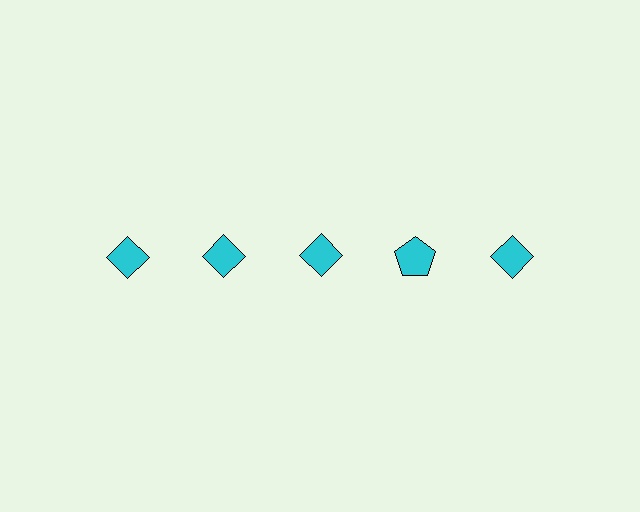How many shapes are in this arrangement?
There are 5 shapes arranged in a grid pattern.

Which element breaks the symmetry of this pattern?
The cyan pentagon in the top row, second from right column breaks the symmetry. All other shapes are cyan diamonds.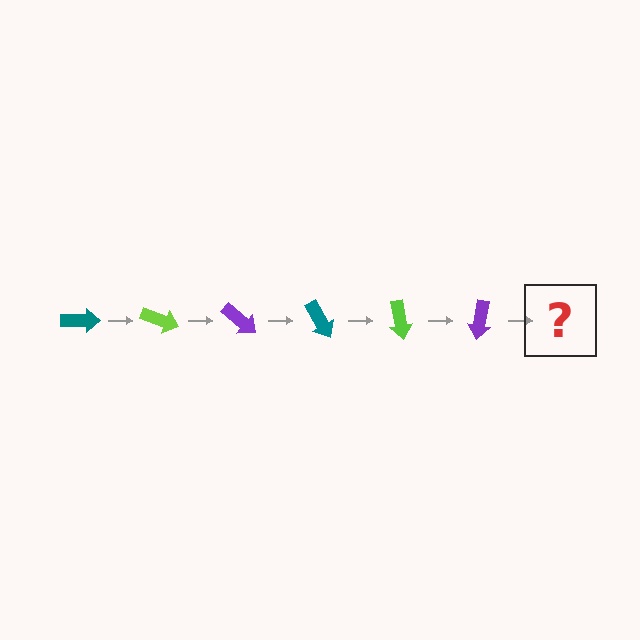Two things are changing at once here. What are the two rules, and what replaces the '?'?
The two rules are that it rotates 20 degrees each step and the color cycles through teal, lime, and purple. The '?' should be a teal arrow, rotated 120 degrees from the start.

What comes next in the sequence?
The next element should be a teal arrow, rotated 120 degrees from the start.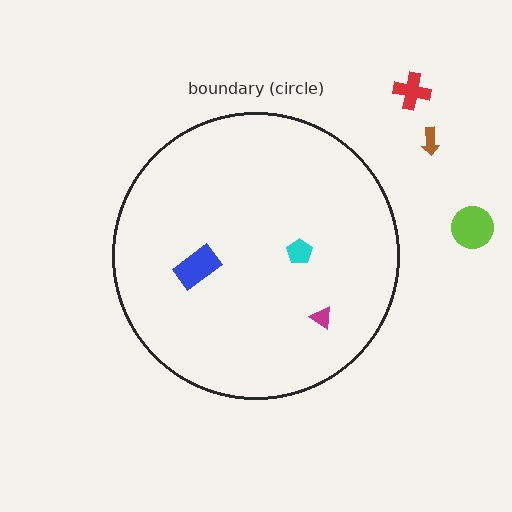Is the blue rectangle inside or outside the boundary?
Inside.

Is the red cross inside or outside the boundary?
Outside.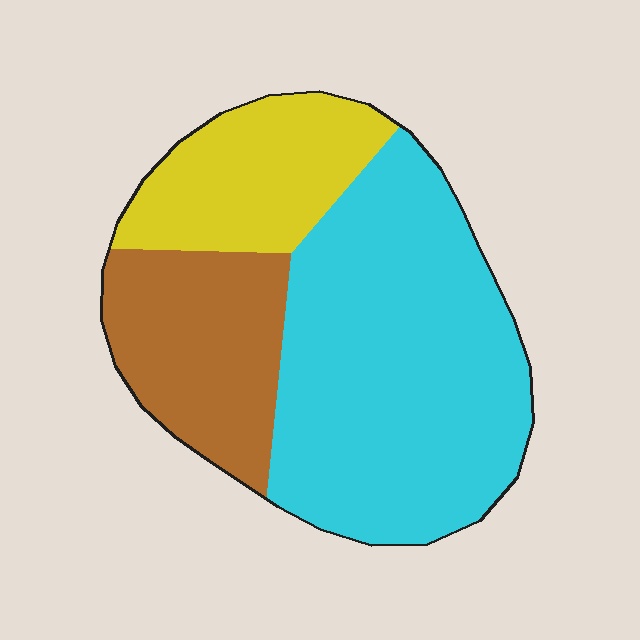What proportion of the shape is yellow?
Yellow takes up about one fifth (1/5) of the shape.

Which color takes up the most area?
Cyan, at roughly 55%.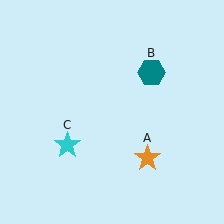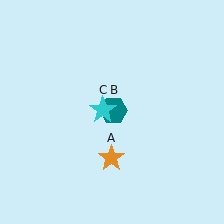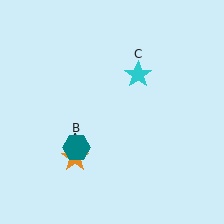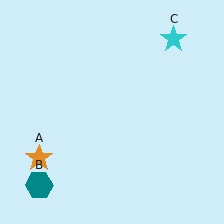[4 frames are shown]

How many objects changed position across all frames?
3 objects changed position: orange star (object A), teal hexagon (object B), cyan star (object C).